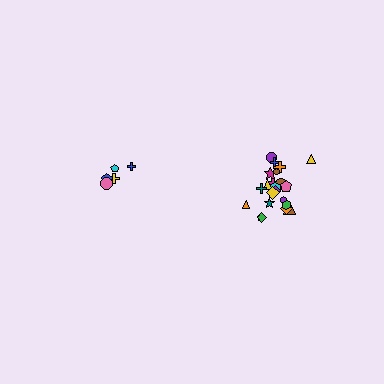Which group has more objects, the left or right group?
The right group.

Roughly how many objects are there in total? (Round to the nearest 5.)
Roughly 25 objects in total.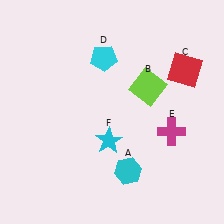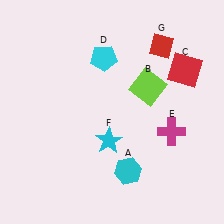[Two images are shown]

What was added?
A red diamond (G) was added in Image 2.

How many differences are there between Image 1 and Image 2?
There is 1 difference between the two images.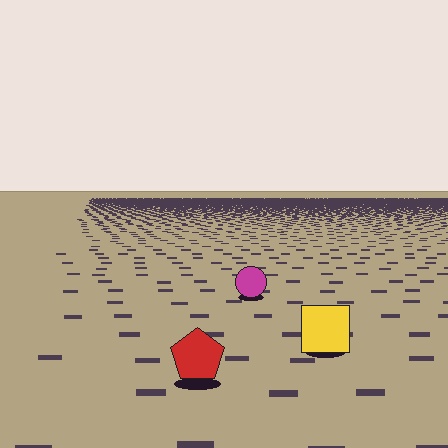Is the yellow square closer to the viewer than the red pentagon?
No. The red pentagon is closer — you can tell from the texture gradient: the ground texture is coarser near it.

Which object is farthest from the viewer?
The magenta circle is farthest from the viewer. It appears smaller and the ground texture around it is denser.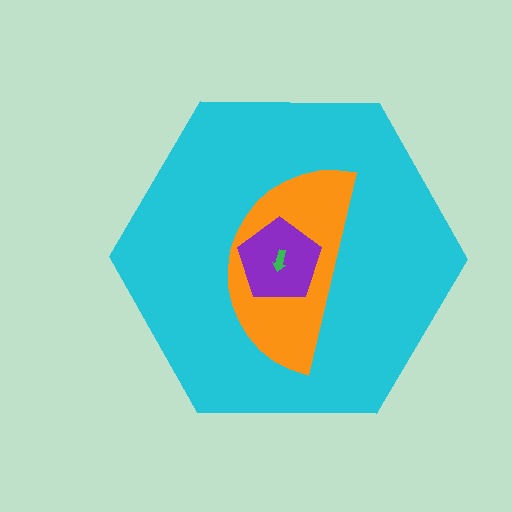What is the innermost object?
The green arrow.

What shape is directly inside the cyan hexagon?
The orange semicircle.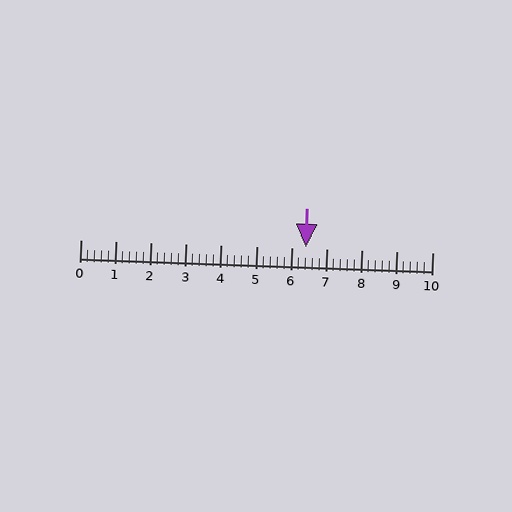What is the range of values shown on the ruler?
The ruler shows values from 0 to 10.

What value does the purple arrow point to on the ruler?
The purple arrow points to approximately 6.4.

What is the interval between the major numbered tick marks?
The major tick marks are spaced 1 units apart.